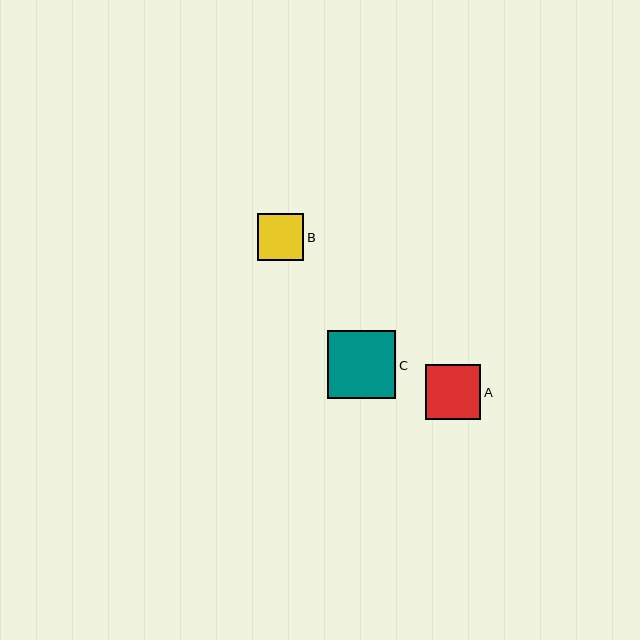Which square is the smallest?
Square B is the smallest with a size of approximately 47 pixels.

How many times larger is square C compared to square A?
Square C is approximately 1.2 times the size of square A.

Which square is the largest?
Square C is the largest with a size of approximately 68 pixels.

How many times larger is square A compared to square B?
Square A is approximately 1.2 times the size of square B.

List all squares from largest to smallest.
From largest to smallest: C, A, B.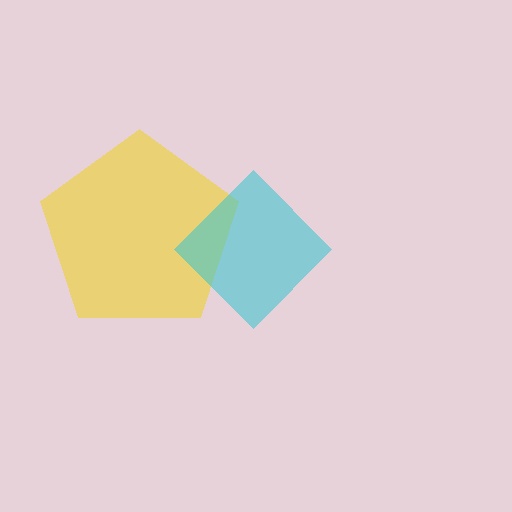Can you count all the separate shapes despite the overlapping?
Yes, there are 2 separate shapes.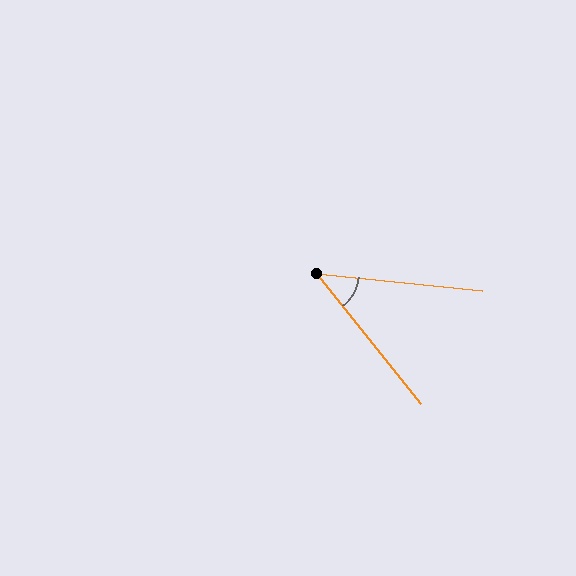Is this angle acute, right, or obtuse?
It is acute.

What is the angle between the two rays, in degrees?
Approximately 45 degrees.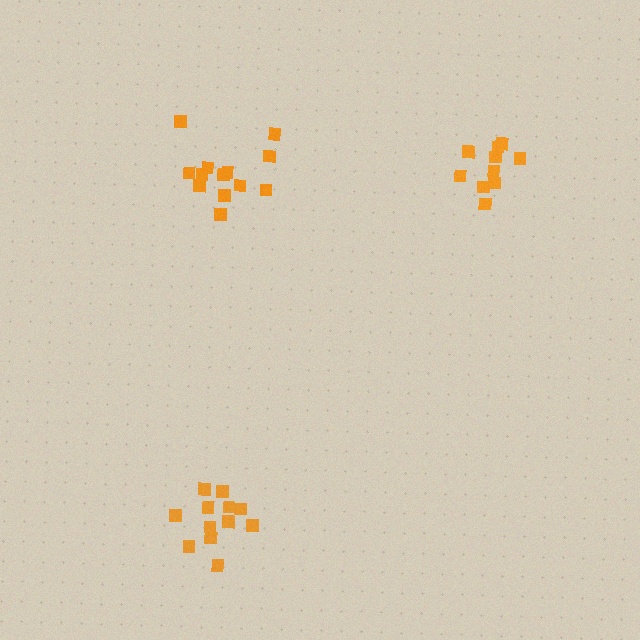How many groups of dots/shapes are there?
There are 3 groups.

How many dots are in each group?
Group 1: 10 dots, Group 2: 13 dots, Group 3: 12 dots (35 total).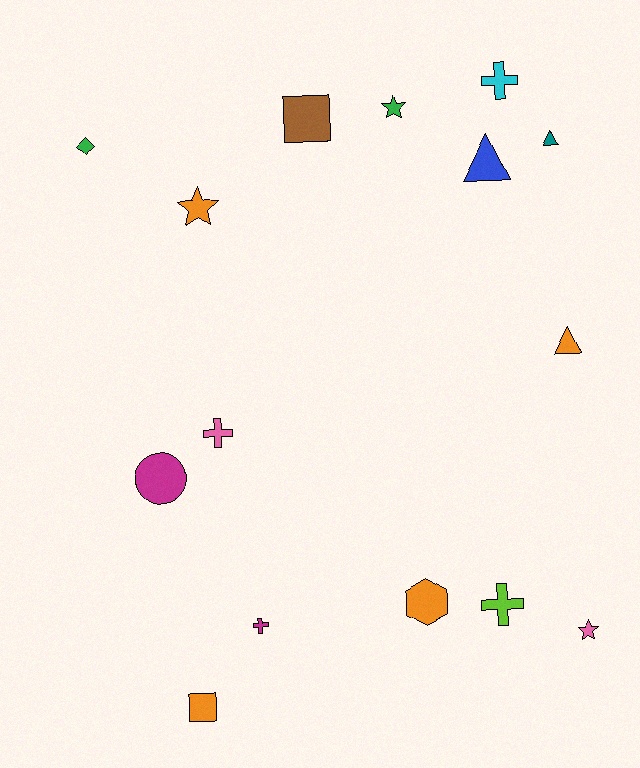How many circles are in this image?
There is 1 circle.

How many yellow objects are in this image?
There are no yellow objects.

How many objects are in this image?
There are 15 objects.